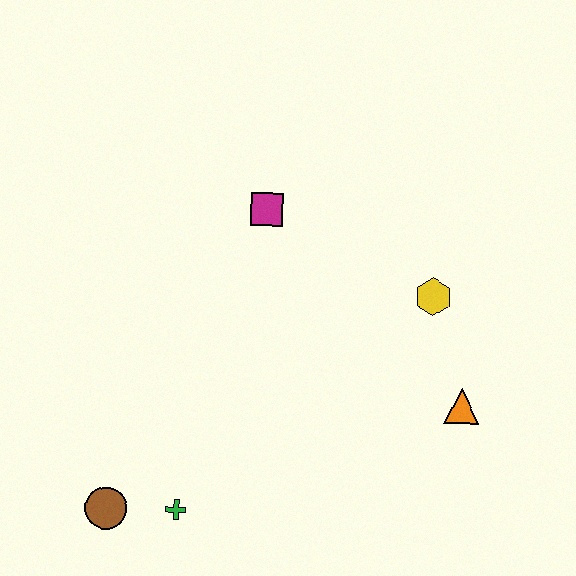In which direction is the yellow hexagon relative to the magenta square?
The yellow hexagon is to the right of the magenta square.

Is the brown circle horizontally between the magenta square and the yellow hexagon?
No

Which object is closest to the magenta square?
The yellow hexagon is closest to the magenta square.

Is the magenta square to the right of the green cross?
Yes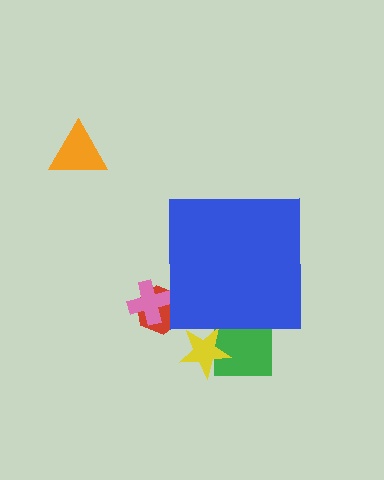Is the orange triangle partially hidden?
No, the orange triangle is fully visible.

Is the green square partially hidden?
Yes, the green square is partially hidden behind the blue square.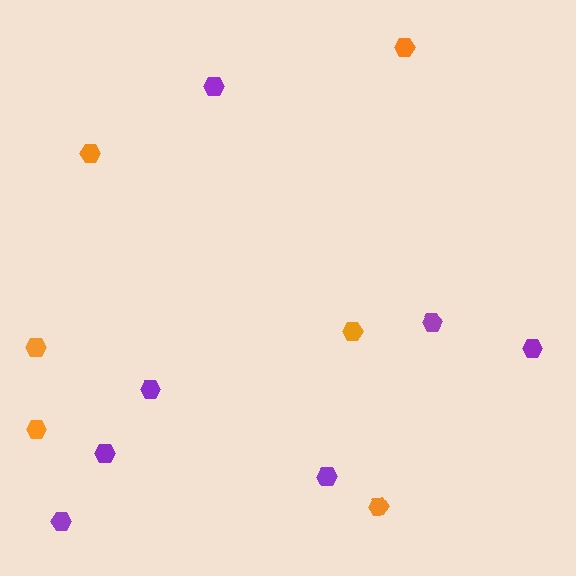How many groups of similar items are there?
There are 2 groups: one group of orange hexagons (6) and one group of purple hexagons (7).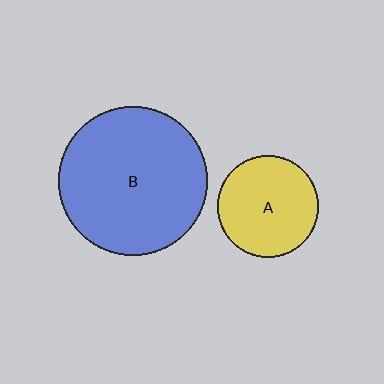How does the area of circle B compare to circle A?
Approximately 2.1 times.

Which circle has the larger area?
Circle B (blue).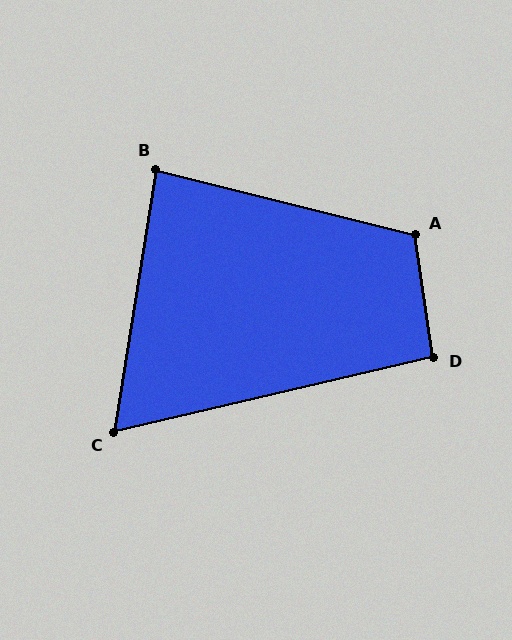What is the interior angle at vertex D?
Approximately 95 degrees (obtuse).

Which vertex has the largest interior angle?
A, at approximately 112 degrees.